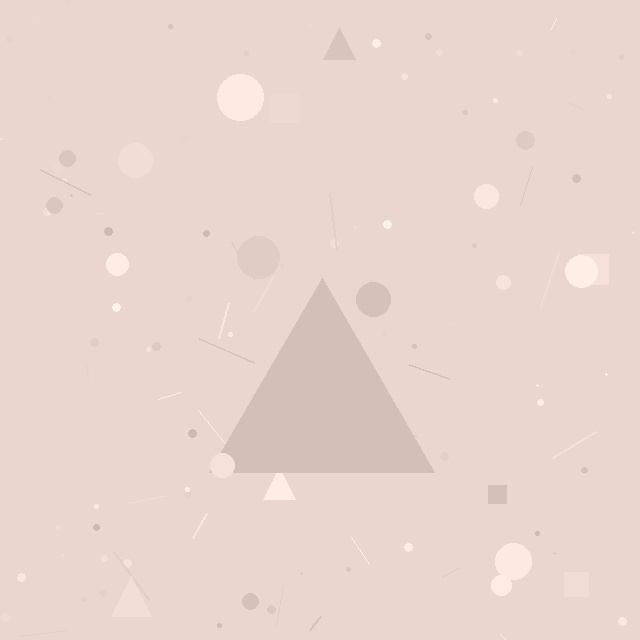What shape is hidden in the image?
A triangle is hidden in the image.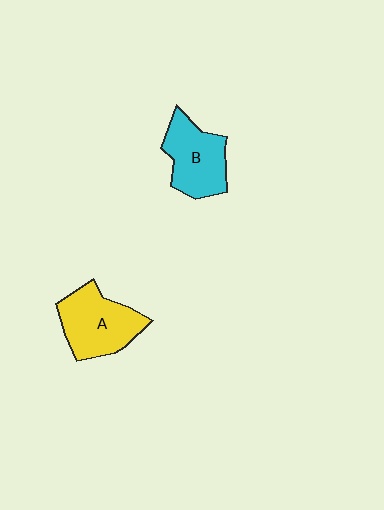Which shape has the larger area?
Shape A (yellow).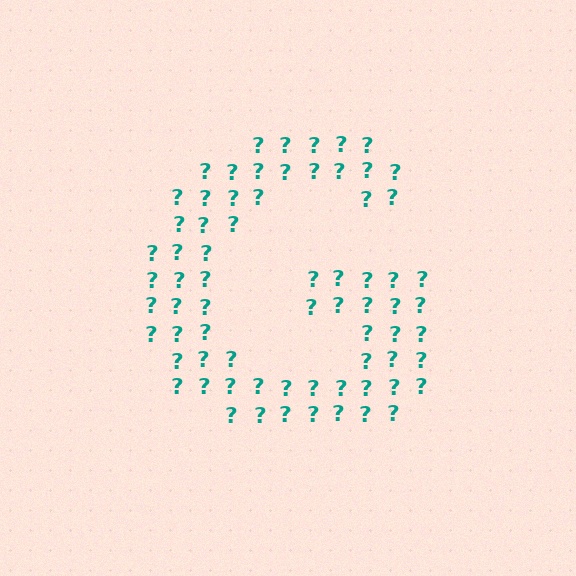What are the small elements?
The small elements are question marks.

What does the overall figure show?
The overall figure shows the letter G.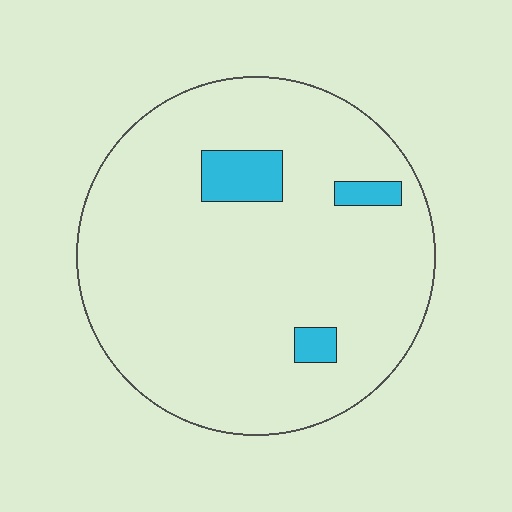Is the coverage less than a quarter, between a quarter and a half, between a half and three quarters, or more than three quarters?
Less than a quarter.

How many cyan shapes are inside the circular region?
3.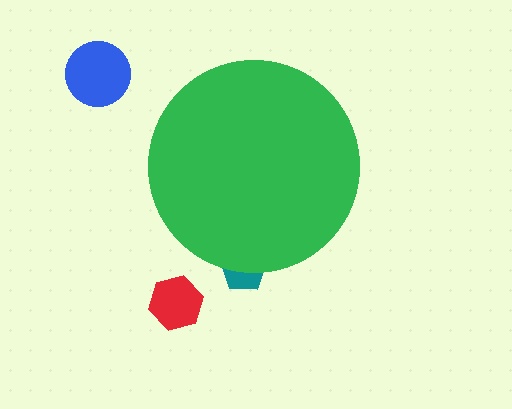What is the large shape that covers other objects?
A green circle.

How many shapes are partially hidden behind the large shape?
1 shape is partially hidden.